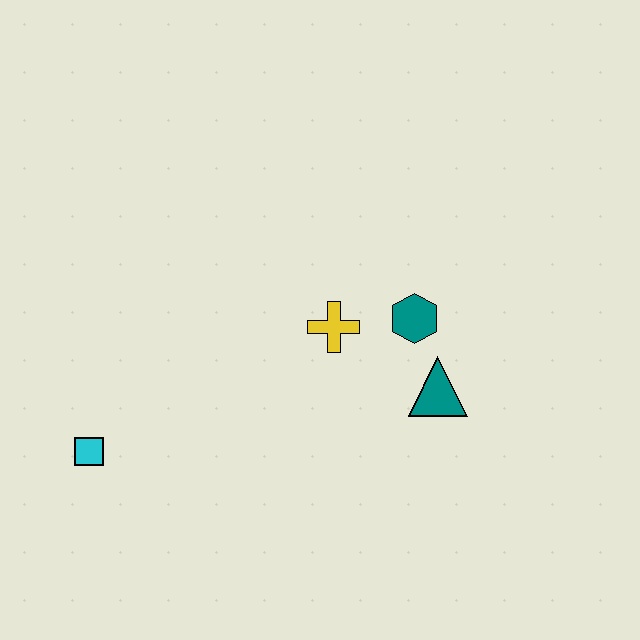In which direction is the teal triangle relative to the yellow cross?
The teal triangle is to the right of the yellow cross.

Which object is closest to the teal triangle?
The teal hexagon is closest to the teal triangle.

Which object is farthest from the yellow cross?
The cyan square is farthest from the yellow cross.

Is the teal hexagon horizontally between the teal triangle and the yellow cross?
Yes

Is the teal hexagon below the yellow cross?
No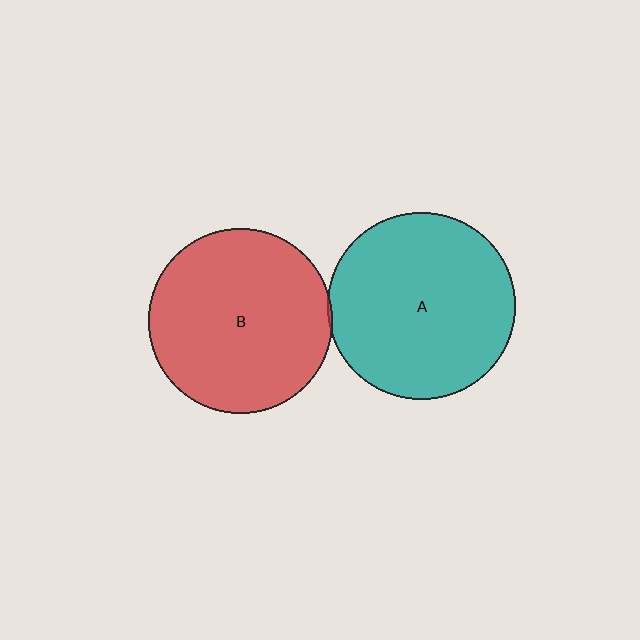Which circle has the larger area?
Circle A (teal).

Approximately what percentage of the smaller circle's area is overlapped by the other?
Approximately 5%.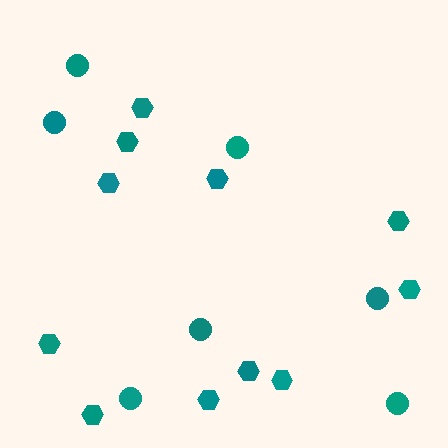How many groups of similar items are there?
There are 2 groups: one group of circles (7) and one group of hexagons (11).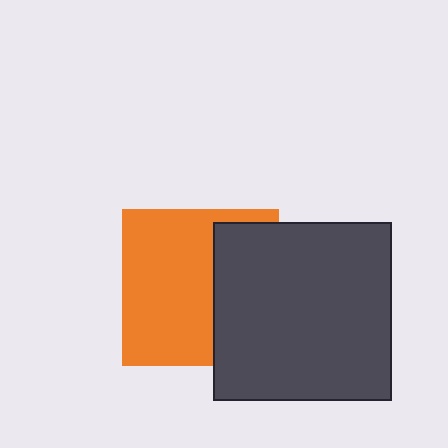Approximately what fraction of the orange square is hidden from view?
Roughly 39% of the orange square is hidden behind the dark gray square.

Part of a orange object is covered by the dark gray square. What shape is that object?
It is a square.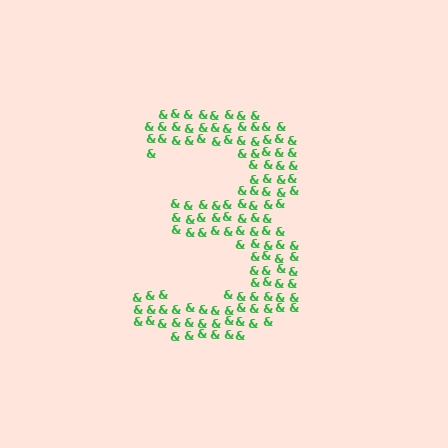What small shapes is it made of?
It is made of small ampersands.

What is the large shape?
The large shape is the digit 3.